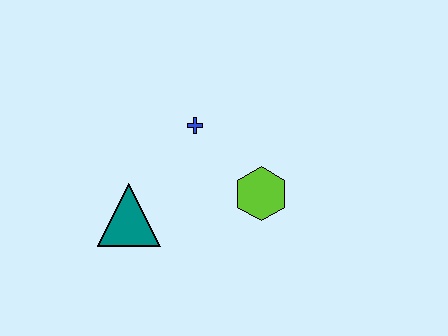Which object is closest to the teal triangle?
The blue cross is closest to the teal triangle.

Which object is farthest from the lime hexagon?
The teal triangle is farthest from the lime hexagon.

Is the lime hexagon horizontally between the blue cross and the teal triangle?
No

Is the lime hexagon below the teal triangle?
No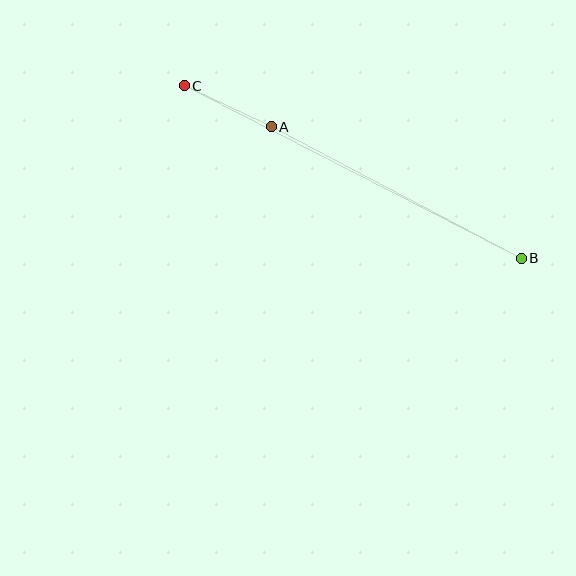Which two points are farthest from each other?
Points B and C are farthest from each other.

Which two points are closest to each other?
Points A and C are closest to each other.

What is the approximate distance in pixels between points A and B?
The distance between A and B is approximately 282 pixels.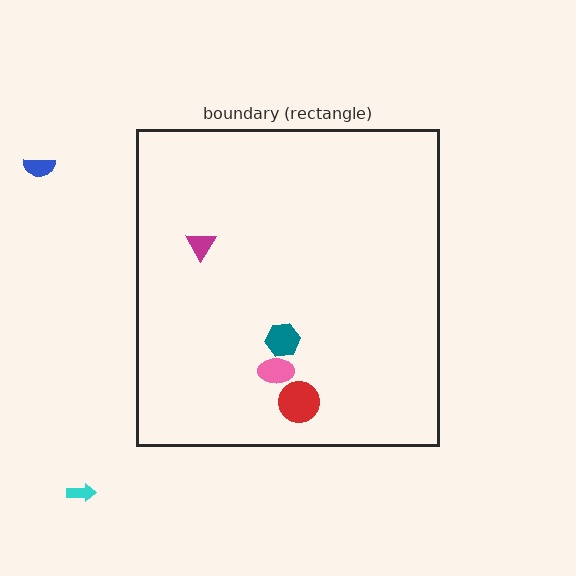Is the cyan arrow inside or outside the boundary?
Outside.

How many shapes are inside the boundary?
4 inside, 2 outside.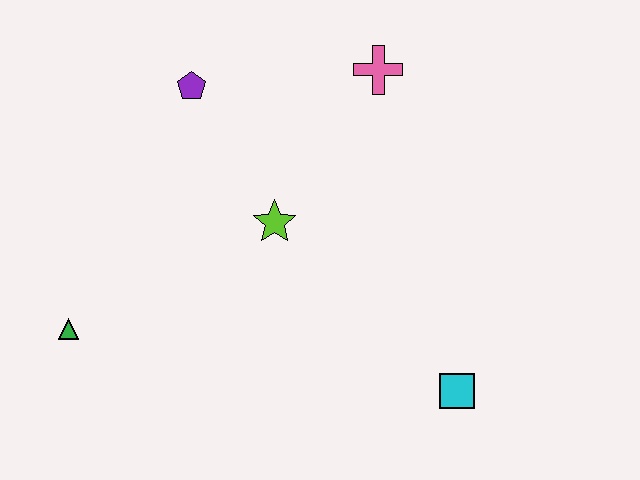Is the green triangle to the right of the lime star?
No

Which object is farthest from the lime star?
The cyan square is farthest from the lime star.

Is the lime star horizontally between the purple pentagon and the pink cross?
Yes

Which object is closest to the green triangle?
The lime star is closest to the green triangle.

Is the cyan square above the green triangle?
No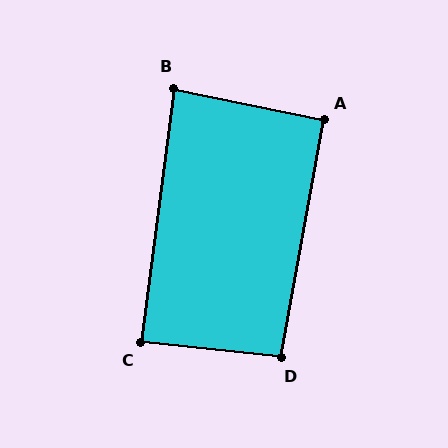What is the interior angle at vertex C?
Approximately 89 degrees (approximately right).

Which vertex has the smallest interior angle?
B, at approximately 85 degrees.